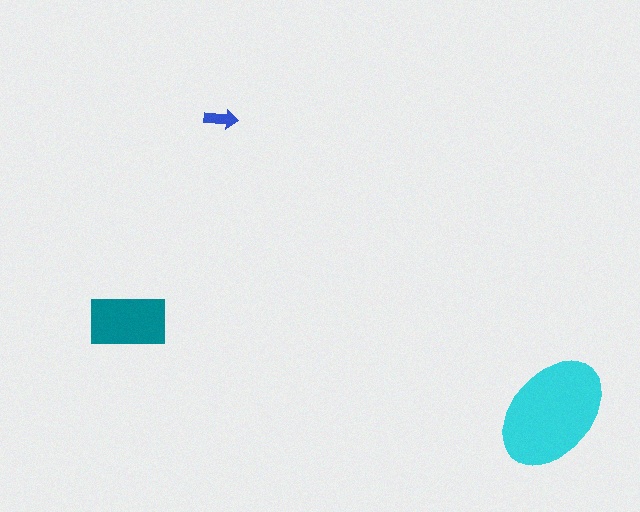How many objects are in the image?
There are 3 objects in the image.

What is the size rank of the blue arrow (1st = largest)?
3rd.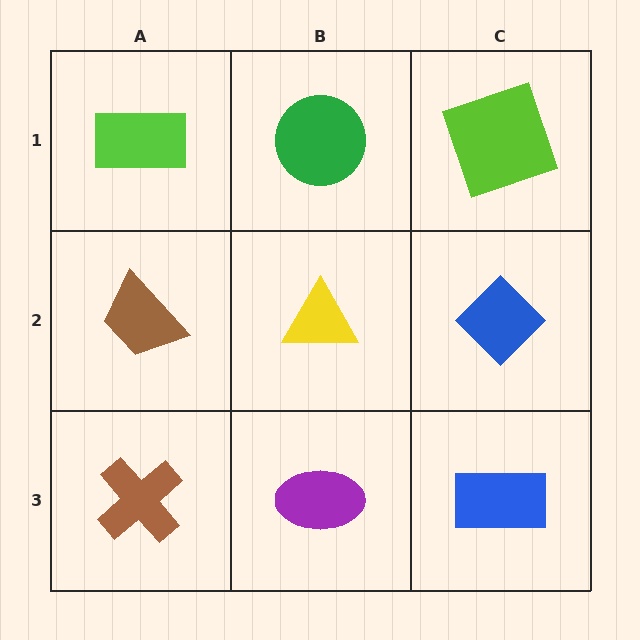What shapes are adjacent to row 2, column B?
A green circle (row 1, column B), a purple ellipse (row 3, column B), a brown trapezoid (row 2, column A), a blue diamond (row 2, column C).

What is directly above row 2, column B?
A green circle.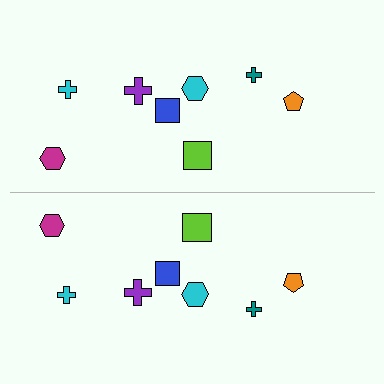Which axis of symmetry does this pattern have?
The pattern has a horizontal axis of symmetry running through the center of the image.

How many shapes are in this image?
There are 16 shapes in this image.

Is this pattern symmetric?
Yes, this pattern has bilateral (reflection) symmetry.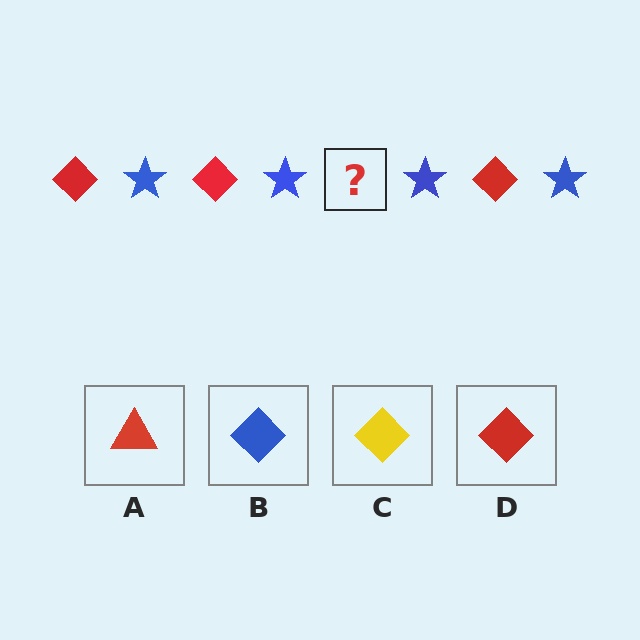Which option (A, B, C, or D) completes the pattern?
D.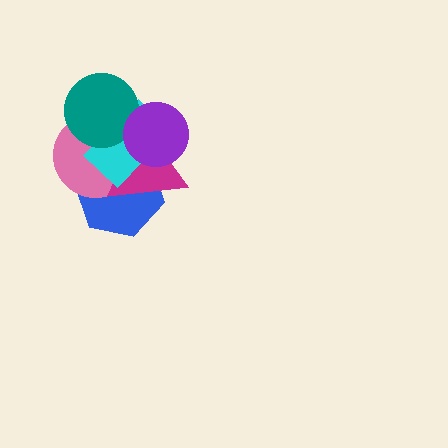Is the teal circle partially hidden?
Yes, it is partially covered by another shape.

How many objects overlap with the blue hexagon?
4 objects overlap with the blue hexagon.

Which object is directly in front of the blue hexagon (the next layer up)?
The pink circle is directly in front of the blue hexagon.